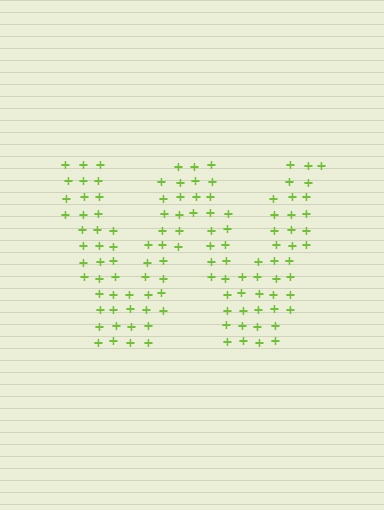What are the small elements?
The small elements are plus signs.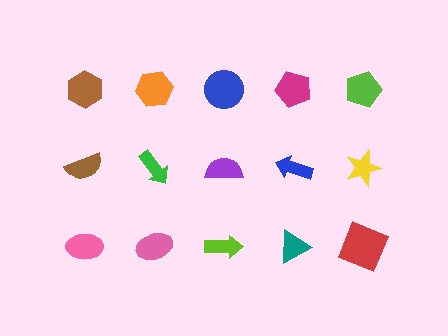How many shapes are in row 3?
5 shapes.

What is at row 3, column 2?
A pink ellipse.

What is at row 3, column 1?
A pink ellipse.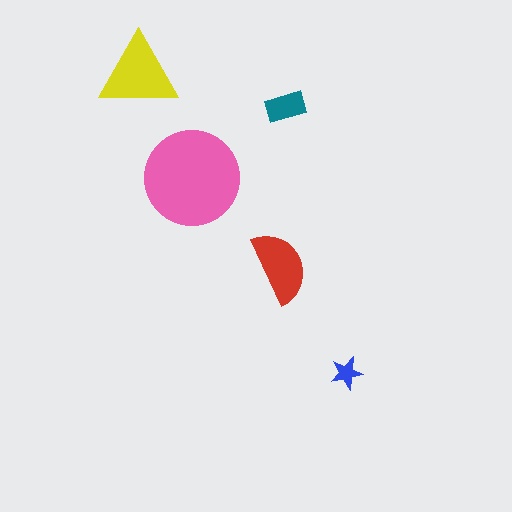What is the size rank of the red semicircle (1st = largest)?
3rd.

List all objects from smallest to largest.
The blue star, the teal rectangle, the red semicircle, the yellow triangle, the pink circle.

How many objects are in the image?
There are 5 objects in the image.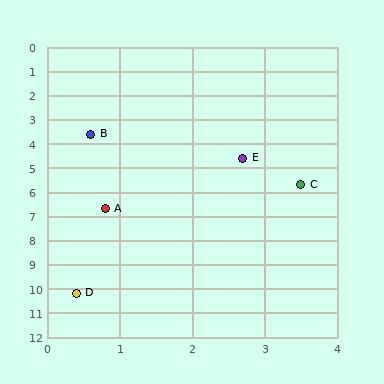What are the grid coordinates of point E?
Point E is at approximately (2.7, 4.6).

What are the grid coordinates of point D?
Point D is at approximately (0.4, 10.2).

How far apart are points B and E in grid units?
Points B and E are about 2.3 grid units apart.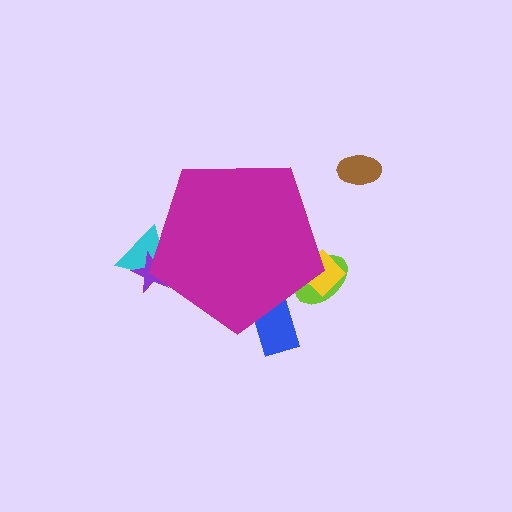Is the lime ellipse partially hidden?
Yes, the lime ellipse is partially hidden behind the magenta pentagon.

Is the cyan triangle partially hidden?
Yes, the cyan triangle is partially hidden behind the magenta pentagon.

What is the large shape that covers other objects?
A magenta pentagon.